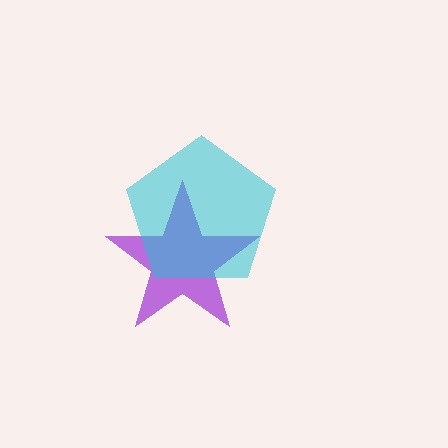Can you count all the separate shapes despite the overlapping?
Yes, there are 2 separate shapes.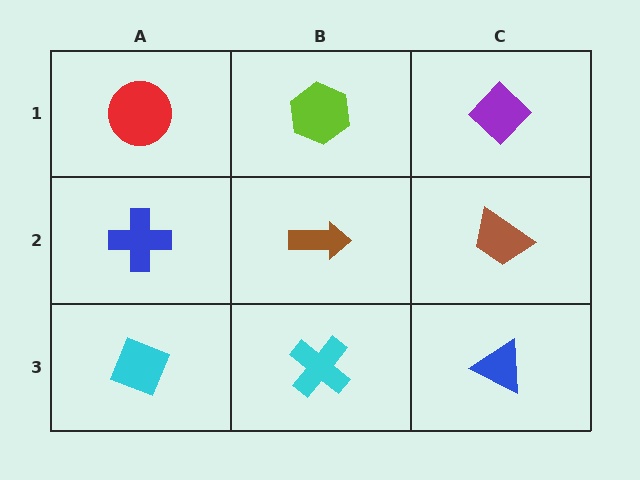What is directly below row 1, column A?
A blue cross.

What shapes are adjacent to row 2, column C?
A purple diamond (row 1, column C), a blue triangle (row 3, column C), a brown arrow (row 2, column B).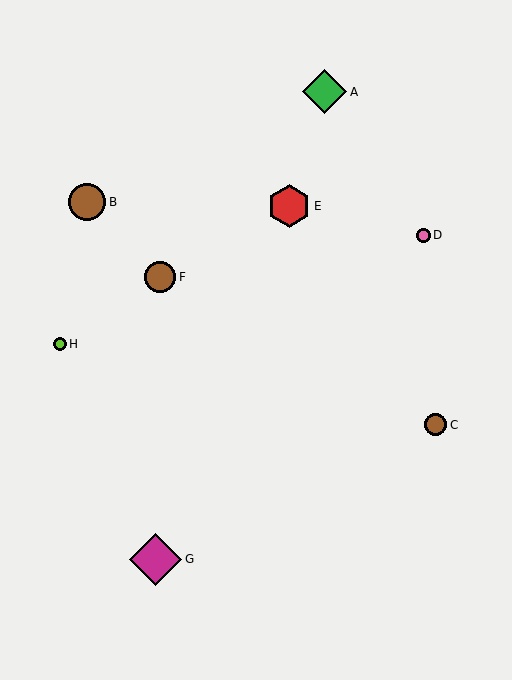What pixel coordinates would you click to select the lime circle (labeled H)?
Click at (60, 344) to select the lime circle H.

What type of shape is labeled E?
Shape E is a red hexagon.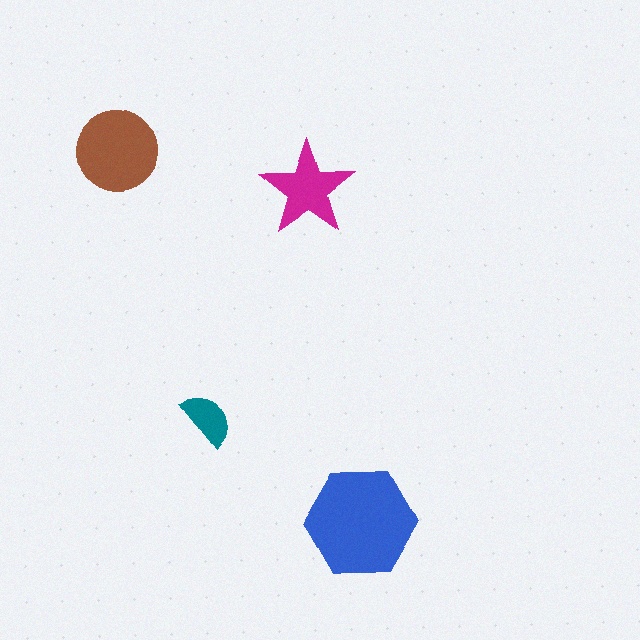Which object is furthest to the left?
The brown circle is leftmost.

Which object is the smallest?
The teal semicircle.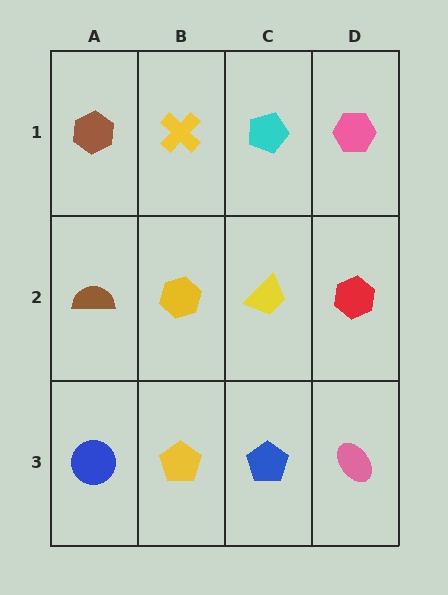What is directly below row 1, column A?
A brown semicircle.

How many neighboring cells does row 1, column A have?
2.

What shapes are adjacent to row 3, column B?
A yellow hexagon (row 2, column B), a blue circle (row 3, column A), a blue pentagon (row 3, column C).